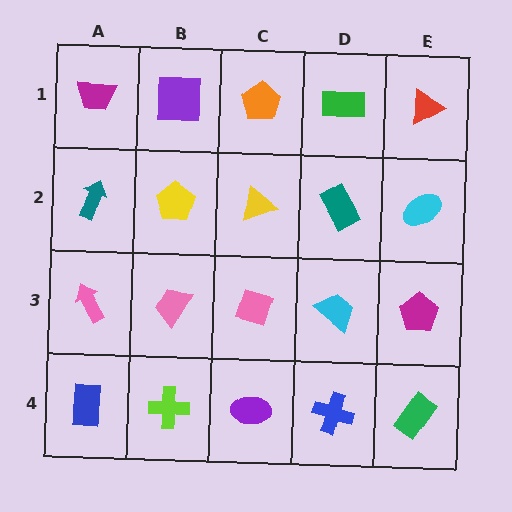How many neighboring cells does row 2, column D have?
4.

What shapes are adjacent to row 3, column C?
A yellow triangle (row 2, column C), a purple ellipse (row 4, column C), a pink trapezoid (row 3, column B), a cyan trapezoid (row 3, column D).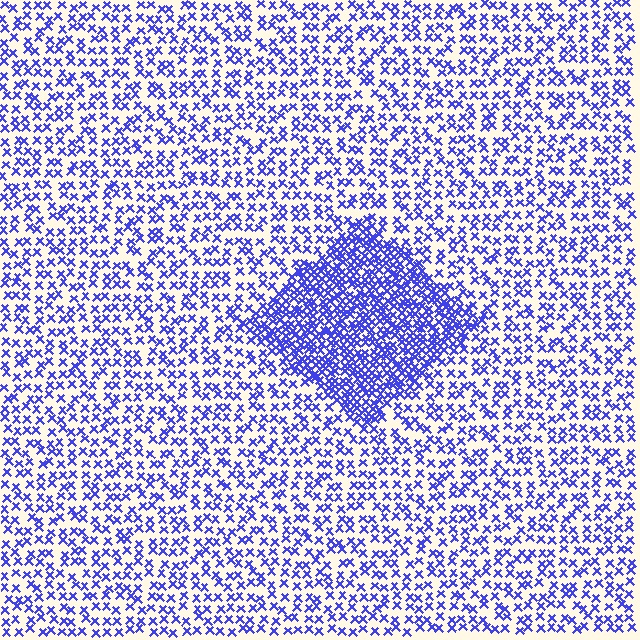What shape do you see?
I see a diamond.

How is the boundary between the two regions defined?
The boundary is defined by a change in element density (approximately 2.4x ratio). All elements are the same color, size, and shape.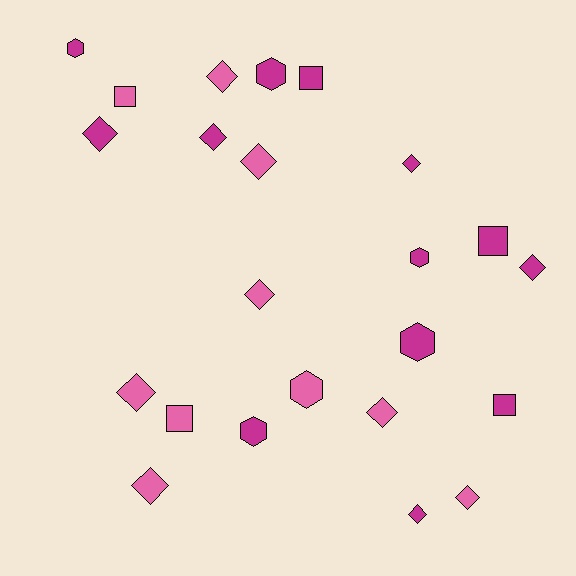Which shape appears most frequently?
Diamond, with 12 objects.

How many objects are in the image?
There are 23 objects.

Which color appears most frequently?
Magenta, with 13 objects.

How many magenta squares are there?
There are 3 magenta squares.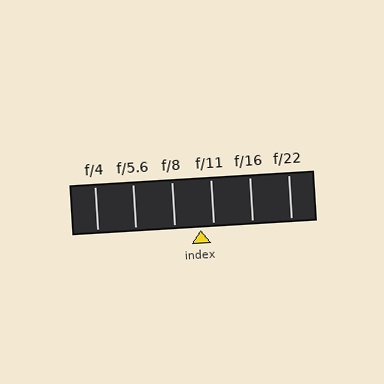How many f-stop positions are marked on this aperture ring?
There are 6 f-stop positions marked.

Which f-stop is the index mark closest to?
The index mark is closest to f/11.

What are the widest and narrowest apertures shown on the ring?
The widest aperture shown is f/4 and the narrowest is f/22.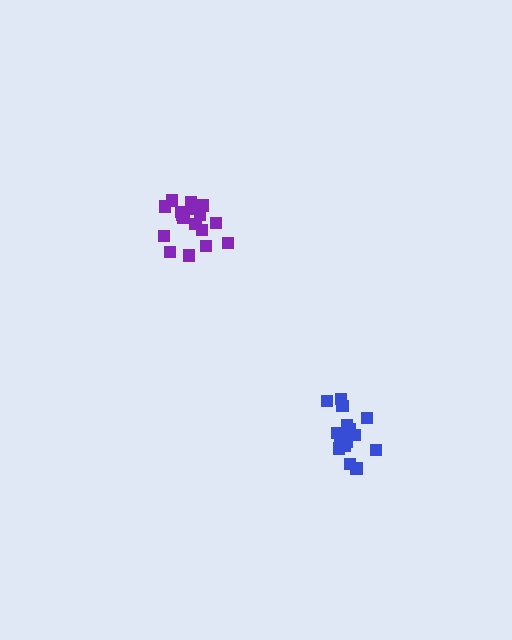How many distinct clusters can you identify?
There are 2 distinct clusters.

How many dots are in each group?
Group 1: 17 dots, Group 2: 17 dots (34 total).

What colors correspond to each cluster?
The clusters are colored: blue, purple.